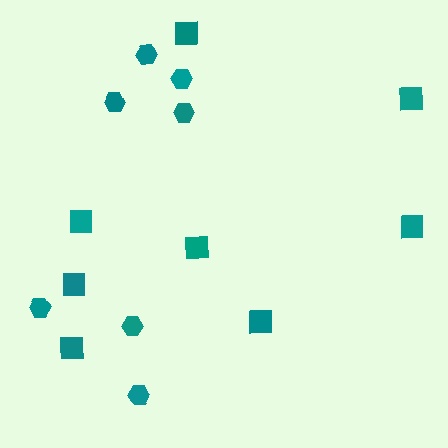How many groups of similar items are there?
There are 2 groups: one group of squares (8) and one group of hexagons (7).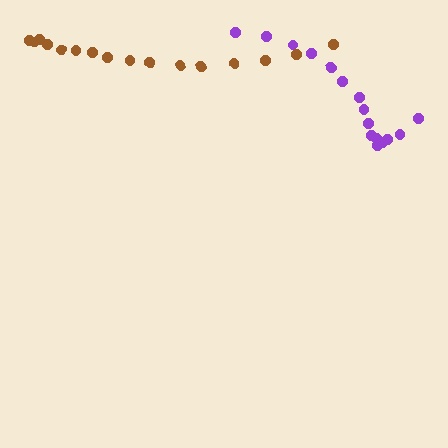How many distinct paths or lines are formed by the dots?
There are 2 distinct paths.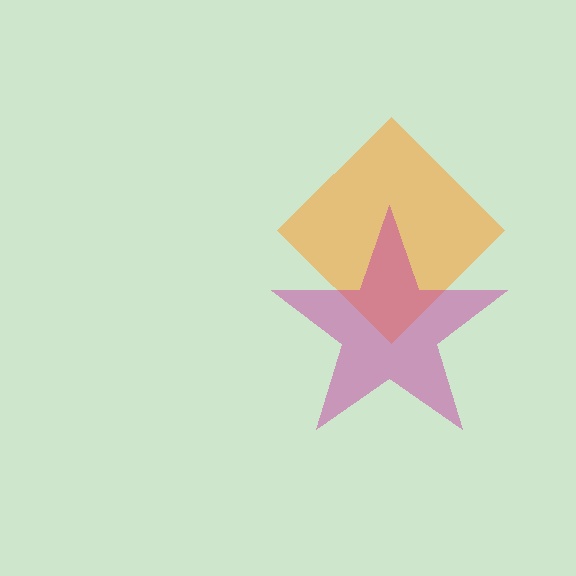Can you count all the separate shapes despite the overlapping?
Yes, there are 2 separate shapes.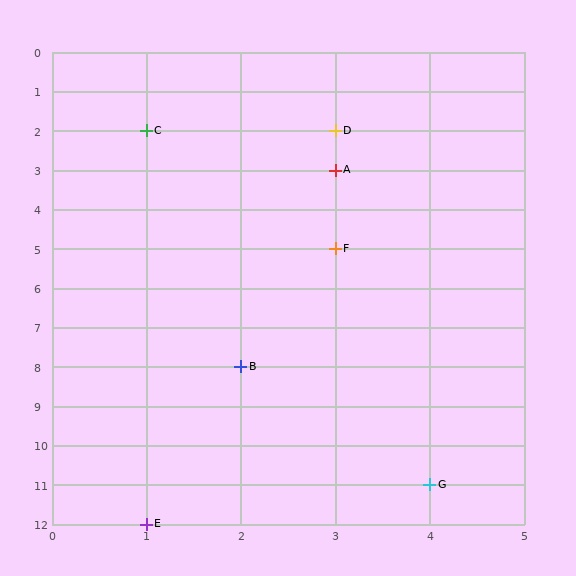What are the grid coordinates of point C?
Point C is at grid coordinates (1, 2).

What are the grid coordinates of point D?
Point D is at grid coordinates (3, 2).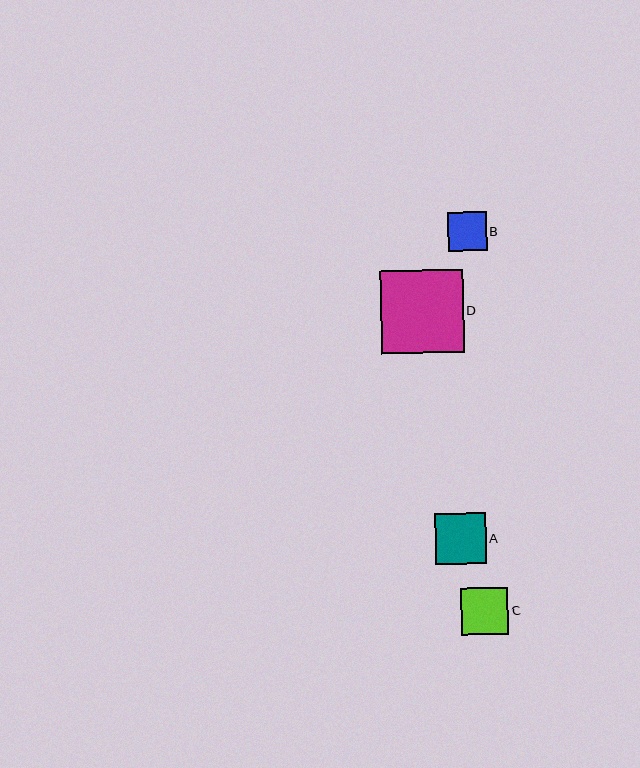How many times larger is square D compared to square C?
Square D is approximately 1.7 times the size of square C.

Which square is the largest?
Square D is the largest with a size of approximately 82 pixels.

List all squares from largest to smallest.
From largest to smallest: D, A, C, B.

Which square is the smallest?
Square B is the smallest with a size of approximately 39 pixels.